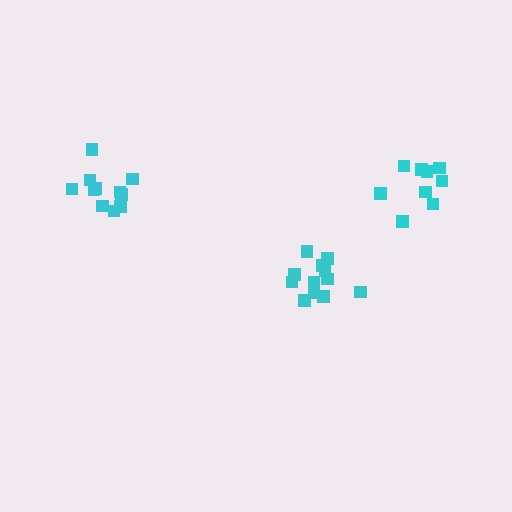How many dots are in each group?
Group 1: 12 dots, Group 2: 11 dots, Group 3: 9 dots (32 total).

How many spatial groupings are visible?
There are 3 spatial groupings.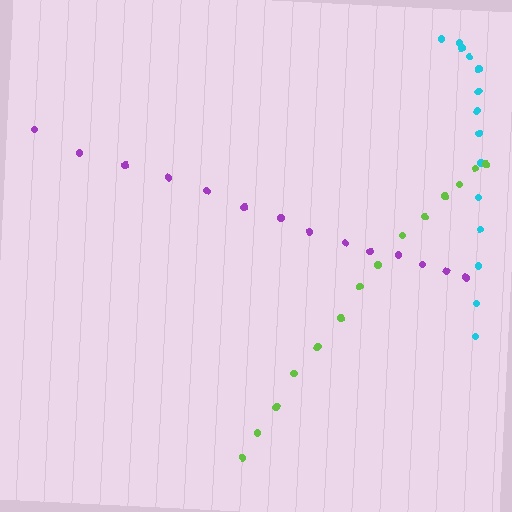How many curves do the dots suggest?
There are 3 distinct paths.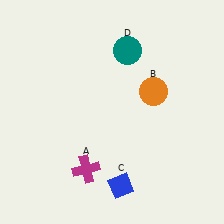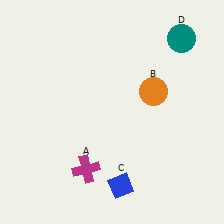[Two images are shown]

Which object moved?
The teal circle (D) moved right.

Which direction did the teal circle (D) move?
The teal circle (D) moved right.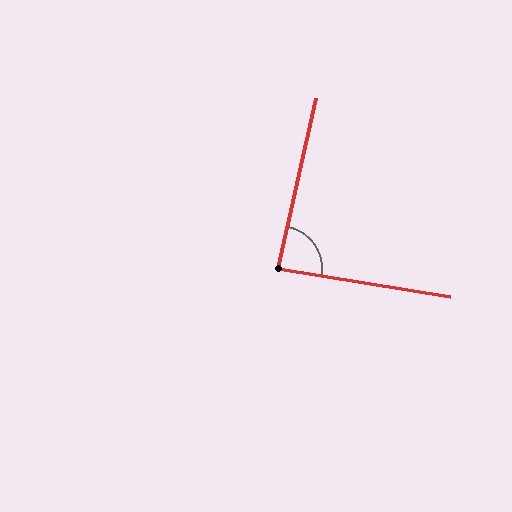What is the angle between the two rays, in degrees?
Approximately 86 degrees.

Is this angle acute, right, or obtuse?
It is approximately a right angle.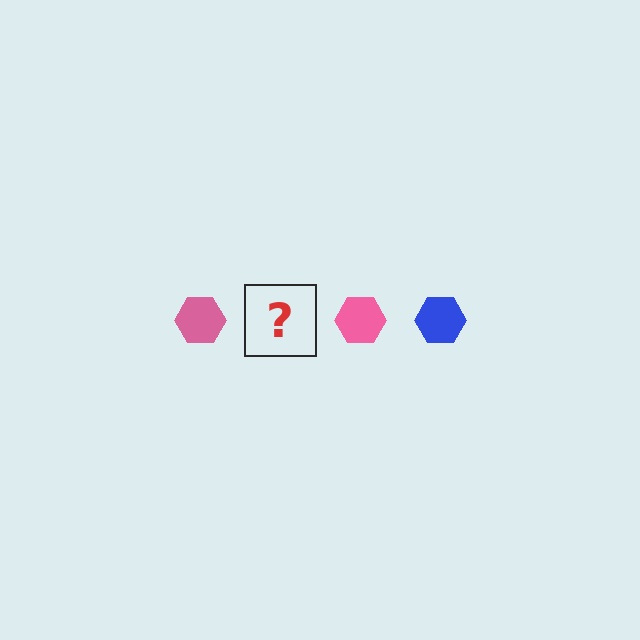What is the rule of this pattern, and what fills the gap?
The rule is that the pattern cycles through pink, blue hexagons. The gap should be filled with a blue hexagon.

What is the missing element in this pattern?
The missing element is a blue hexagon.